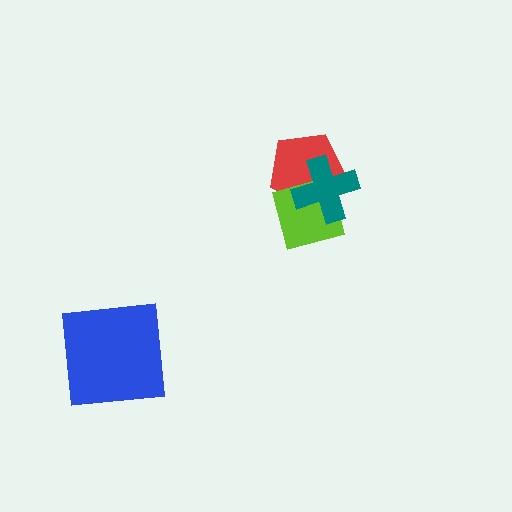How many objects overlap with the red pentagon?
2 objects overlap with the red pentagon.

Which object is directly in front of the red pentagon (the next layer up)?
The lime square is directly in front of the red pentagon.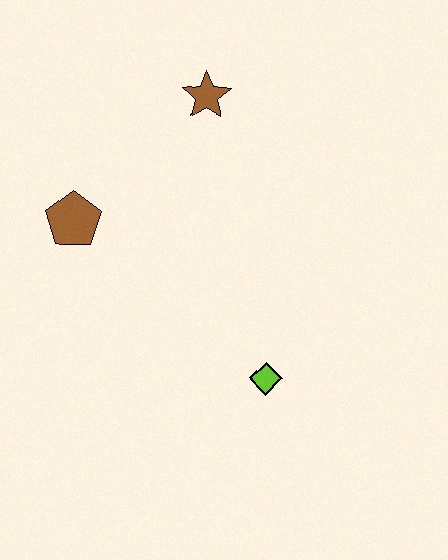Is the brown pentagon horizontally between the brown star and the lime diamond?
No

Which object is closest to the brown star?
The brown pentagon is closest to the brown star.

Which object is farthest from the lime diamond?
The brown star is farthest from the lime diamond.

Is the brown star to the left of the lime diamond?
Yes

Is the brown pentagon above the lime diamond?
Yes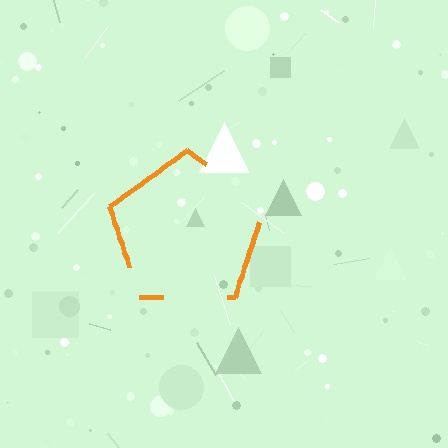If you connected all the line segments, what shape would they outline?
They would outline a pentagon.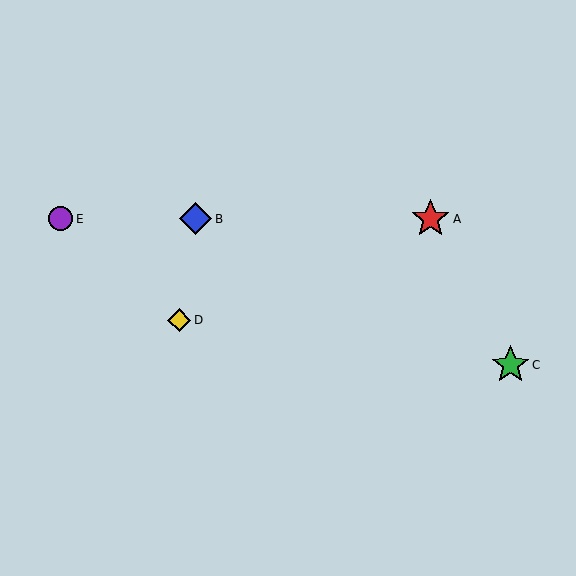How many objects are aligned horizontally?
3 objects (A, B, E) are aligned horizontally.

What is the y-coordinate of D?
Object D is at y≈320.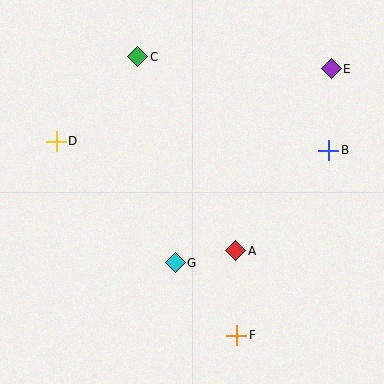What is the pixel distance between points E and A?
The distance between E and A is 206 pixels.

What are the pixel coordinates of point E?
Point E is at (331, 69).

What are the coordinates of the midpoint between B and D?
The midpoint between B and D is at (193, 146).